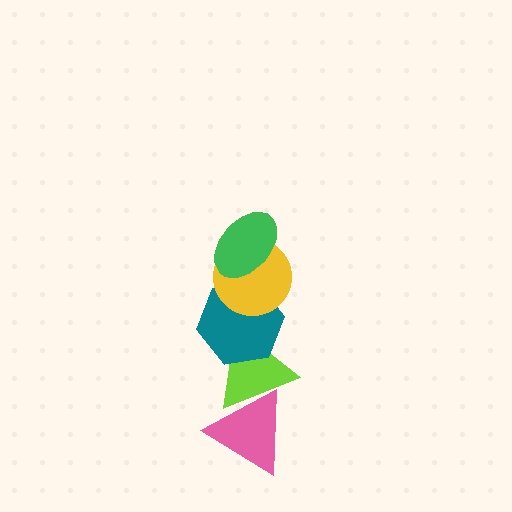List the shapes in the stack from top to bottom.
From top to bottom: the green ellipse, the yellow circle, the teal hexagon, the lime triangle, the pink triangle.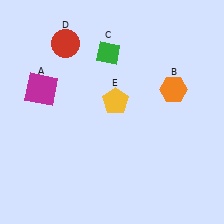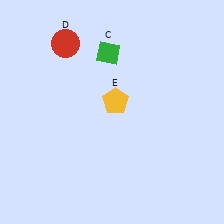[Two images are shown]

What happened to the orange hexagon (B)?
The orange hexagon (B) was removed in Image 2. It was in the top-right area of Image 1.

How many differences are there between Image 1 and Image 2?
There are 2 differences between the two images.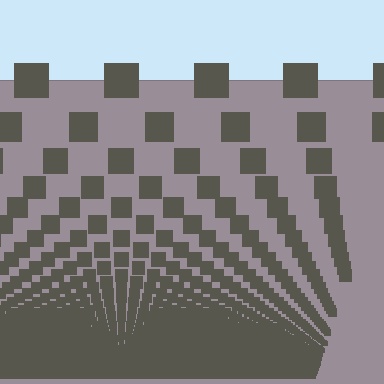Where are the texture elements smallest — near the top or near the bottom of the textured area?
Near the bottom.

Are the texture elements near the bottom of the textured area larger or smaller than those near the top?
Smaller. The gradient is inverted — elements near the bottom are smaller and denser.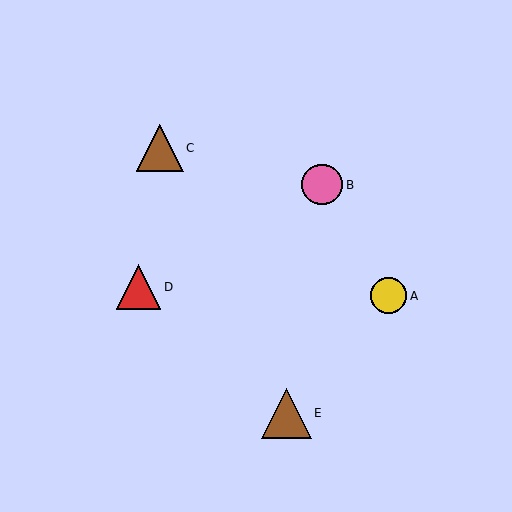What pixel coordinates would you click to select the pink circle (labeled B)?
Click at (322, 185) to select the pink circle B.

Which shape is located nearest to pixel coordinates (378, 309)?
The yellow circle (labeled A) at (389, 296) is nearest to that location.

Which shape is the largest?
The brown triangle (labeled E) is the largest.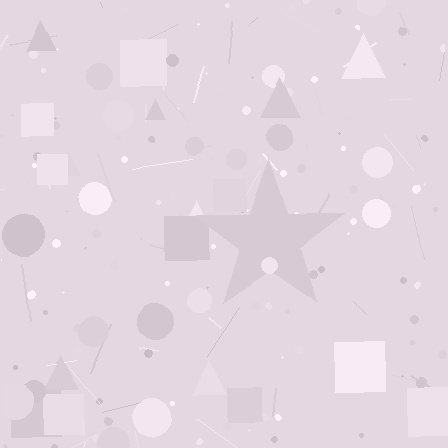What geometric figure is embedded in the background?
A star is embedded in the background.